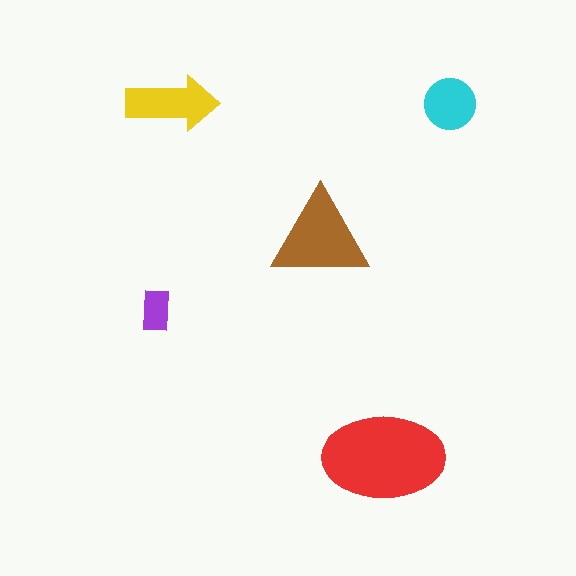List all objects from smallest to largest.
The purple rectangle, the cyan circle, the yellow arrow, the brown triangle, the red ellipse.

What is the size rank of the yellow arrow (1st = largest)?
3rd.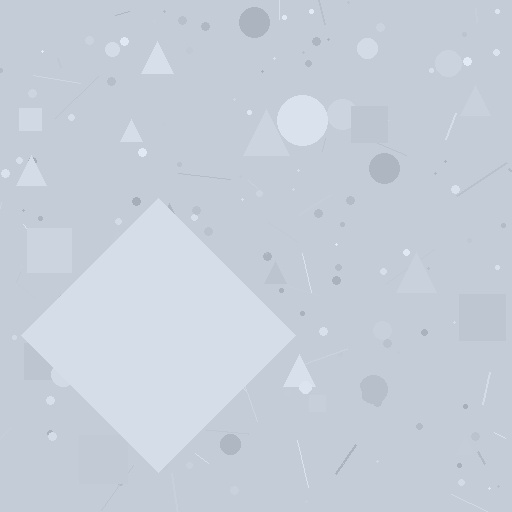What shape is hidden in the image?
A diamond is hidden in the image.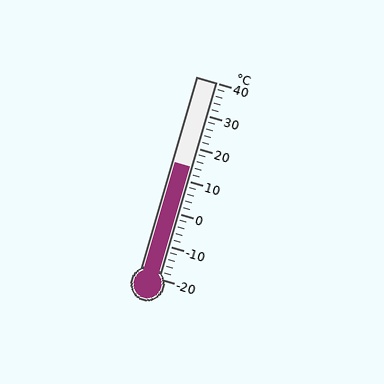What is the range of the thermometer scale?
The thermometer scale ranges from -20°C to 40°C.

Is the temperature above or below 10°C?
The temperature is above 10°C.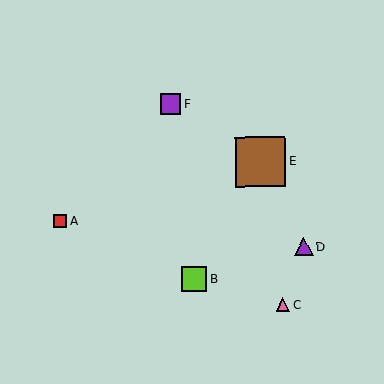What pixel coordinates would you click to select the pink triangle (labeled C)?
Click at (283, 305) to select the pink triangle C.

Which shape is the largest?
The brown square (labeled E) is the largest.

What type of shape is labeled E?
Shape E is a brown square.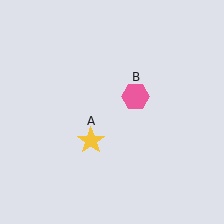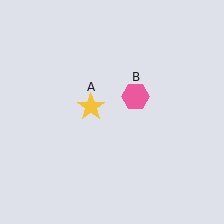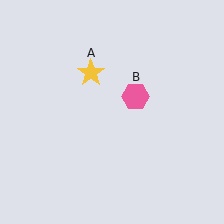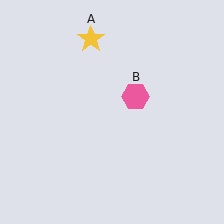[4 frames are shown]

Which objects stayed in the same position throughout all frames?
Pink hexagon (object B) remained stationary.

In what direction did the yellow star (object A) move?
The yellow star (object A) moved up.